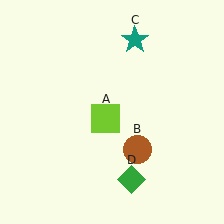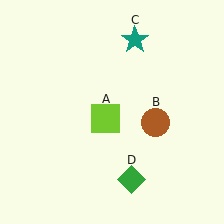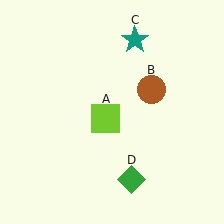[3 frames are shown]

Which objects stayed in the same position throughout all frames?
Lime square (object A) and teal star (object C) and green diamond (object D) remained stationary.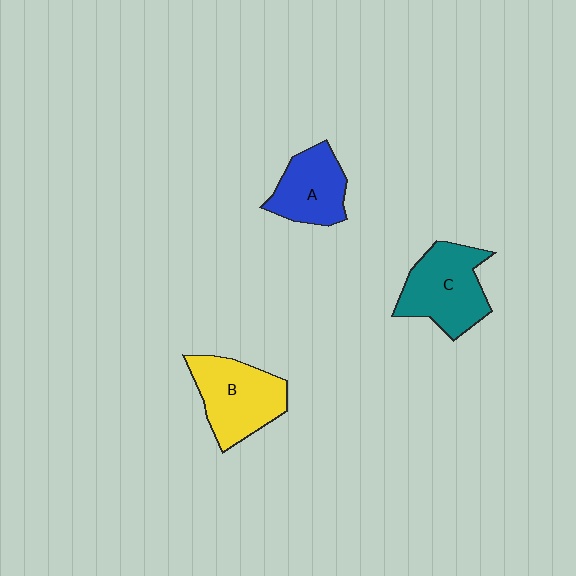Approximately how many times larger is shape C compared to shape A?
Approximately 1.3 times.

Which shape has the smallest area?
Shape A (blue).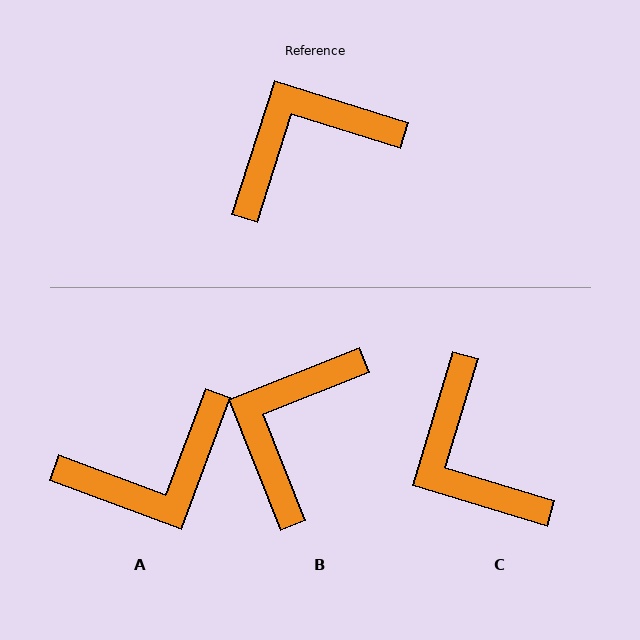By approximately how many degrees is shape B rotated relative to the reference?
Approximately 39 degrees counter-clockwise.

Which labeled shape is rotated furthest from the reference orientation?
A, about 177 degrees away.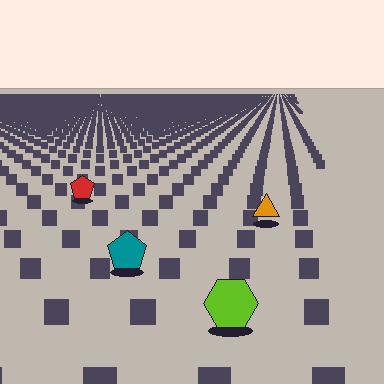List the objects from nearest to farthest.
From nearest to farthest: the lime hexagon, the teal pentagon, the orange triangle, the red pentagon.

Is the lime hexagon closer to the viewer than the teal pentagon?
Yes. The lime hexagon is closer — you can tell from the texture gradient: the ground texture is coarser near it.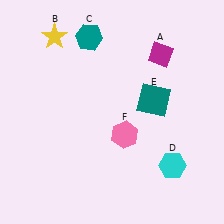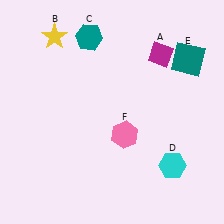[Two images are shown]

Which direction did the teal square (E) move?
The teal square (E) moved up.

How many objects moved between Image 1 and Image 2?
1 object moved between the two images.